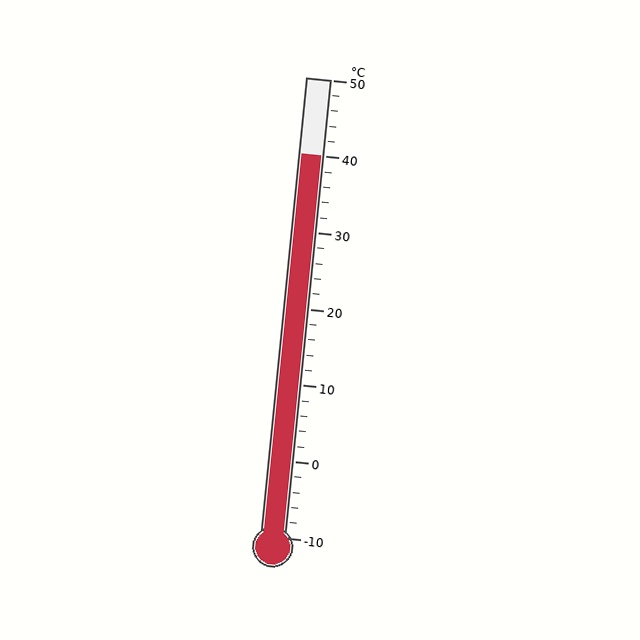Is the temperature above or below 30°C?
The temperature is above 30°C.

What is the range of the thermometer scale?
The thermometer scale ranges from -10°C to 50°C.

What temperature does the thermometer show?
The thermometer shows approximately 40°C.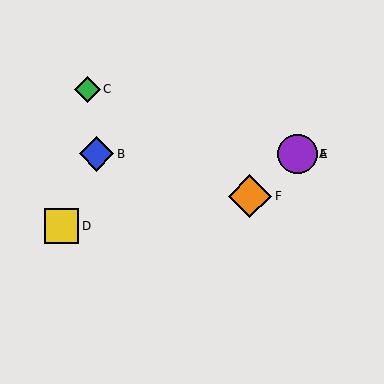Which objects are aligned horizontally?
Objects A, B, E are aligned horizontally.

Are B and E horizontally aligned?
Yes, both are at y≈154.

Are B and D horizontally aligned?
No, B is at y≈154 and D is at y≈226.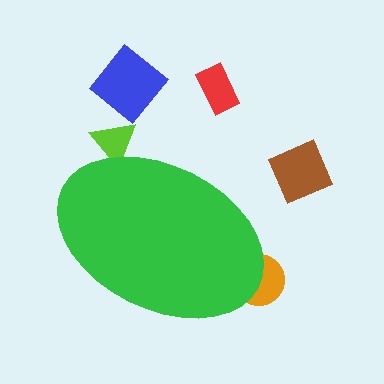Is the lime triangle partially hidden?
Yes, the lime triangle is partially hidden behind the green ellipse.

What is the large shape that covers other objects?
A green ellipse.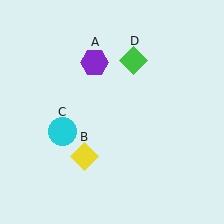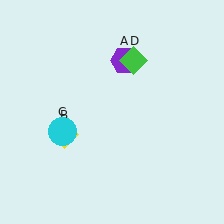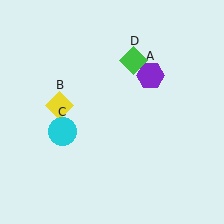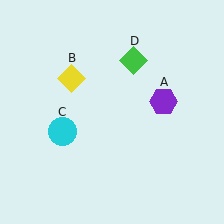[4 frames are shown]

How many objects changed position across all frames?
2 objects changed position: purple hexagon (object A), yellow diamond (object B).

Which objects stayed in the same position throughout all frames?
Cyan circle (object C) and green diamond (object D) remained stationary.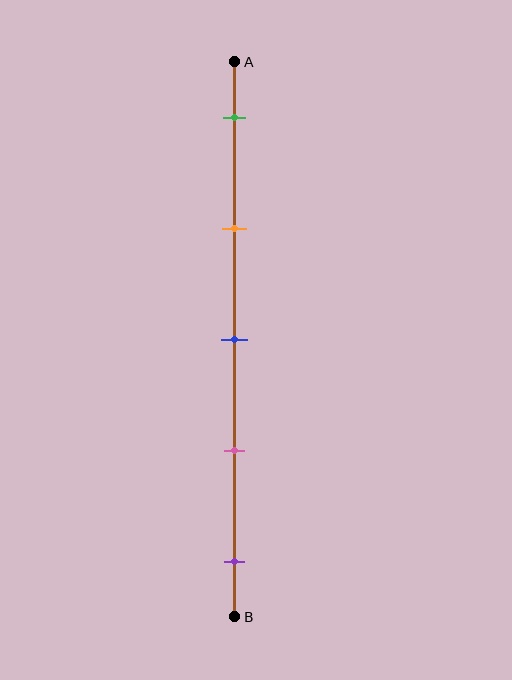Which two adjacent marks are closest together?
The blue and pink marks are the closest adjacent pair.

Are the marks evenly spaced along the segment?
Yes, the marks are approximately evenly spaced.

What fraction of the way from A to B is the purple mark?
The purple mark is approximately 90% (0.9) of the way from A to B.